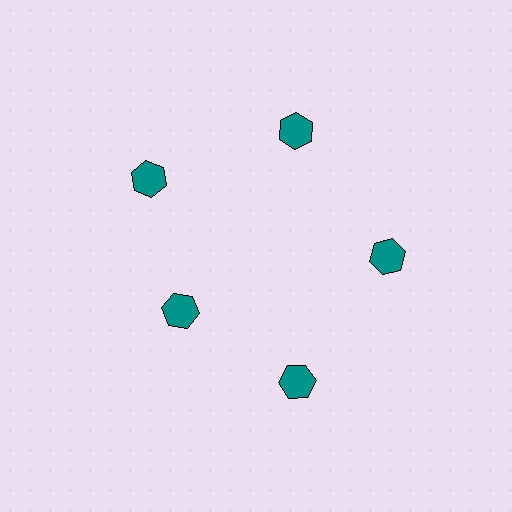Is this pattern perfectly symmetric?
No. The 5 teal hexagons are arranged in a ring, but one element near the 8 o'clock position is pulled inward toward the center, breaking the 5-fold rotational symmetry.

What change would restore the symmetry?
The symmetry would be restored by moving it outward, back onto the ring so that all 5 hexagons sit at equal angles and equal distance from the center.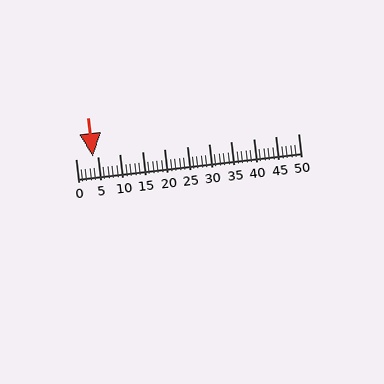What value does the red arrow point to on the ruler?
The red arrow points to approximately 4.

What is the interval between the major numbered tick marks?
The major tick marks are spaced 5 units apart.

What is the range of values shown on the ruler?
The ruler shows values from 0 to 50.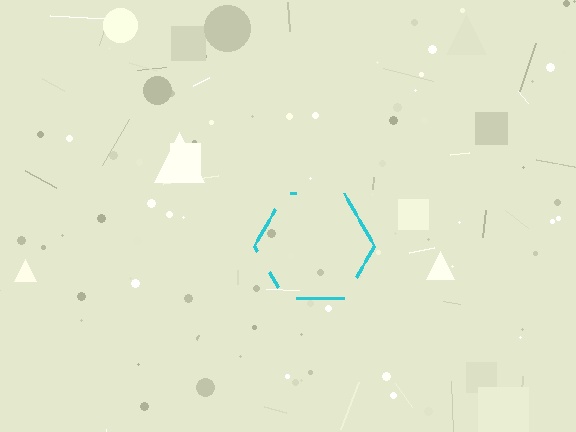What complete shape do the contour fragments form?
The contour fragments form a hexagon.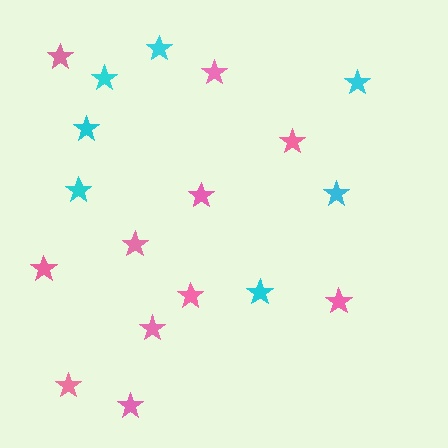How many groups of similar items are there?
There are 2 groups: one group of pink stars (11) and one group of cyan stars (7).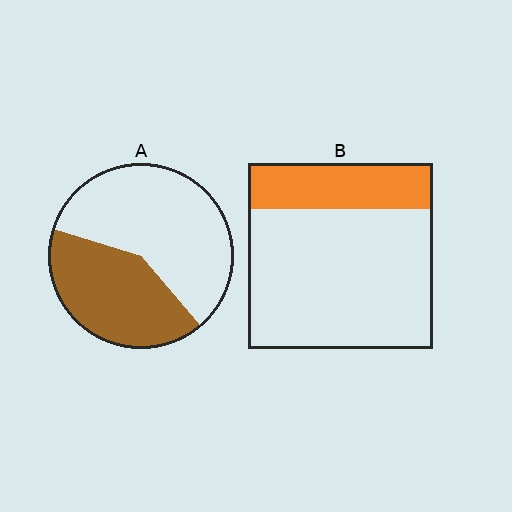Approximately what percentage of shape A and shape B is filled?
A is approximately 40% and B is approximately 25%.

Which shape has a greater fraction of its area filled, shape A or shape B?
Shape A.